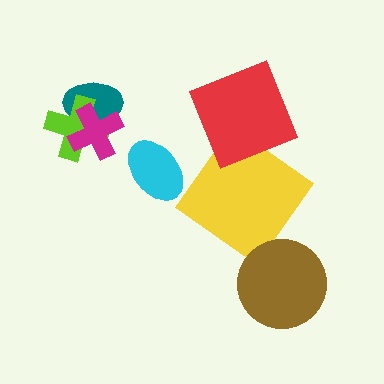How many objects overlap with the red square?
1 object overlaps with the red square.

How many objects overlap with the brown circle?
0 objects overlap with the brown circle.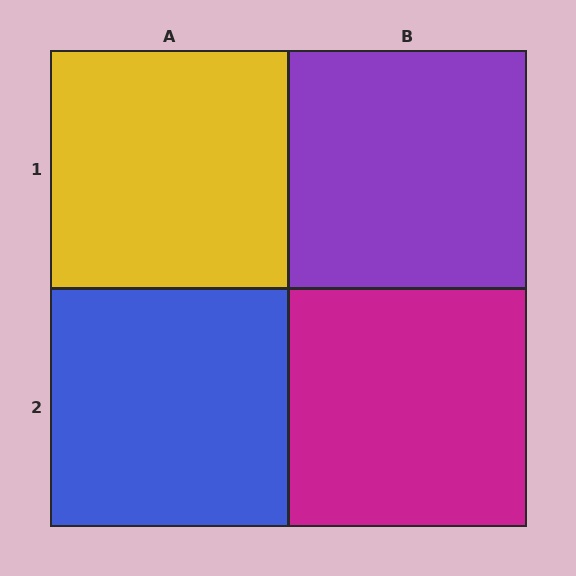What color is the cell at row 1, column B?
Purple.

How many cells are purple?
1 cell is purple.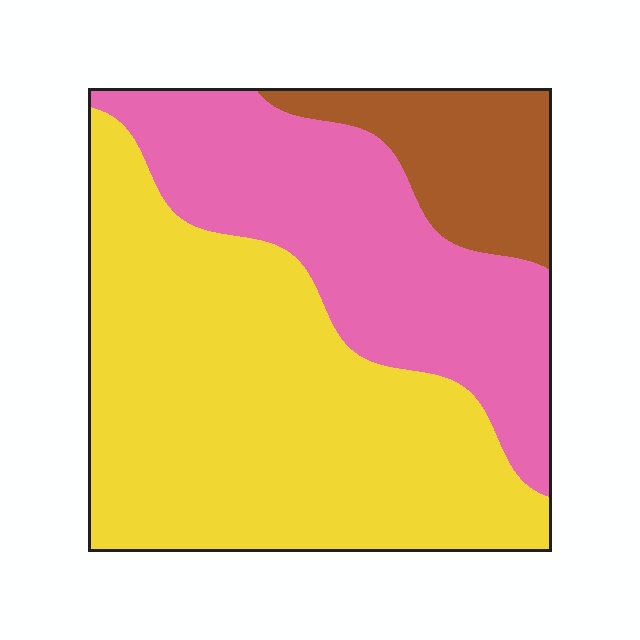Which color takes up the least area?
Brown, at roughly 15%.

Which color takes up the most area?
Yellow, at roughly 55%.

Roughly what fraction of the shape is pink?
Pink takes up between a quarter and a half of the shape.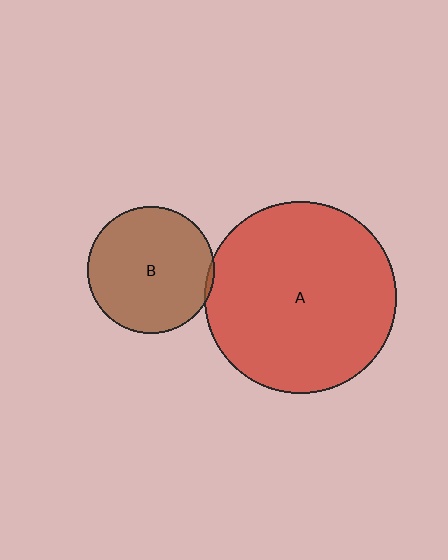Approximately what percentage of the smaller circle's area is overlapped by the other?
Approximately 5%.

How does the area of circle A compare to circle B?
Approximately 2.3 times.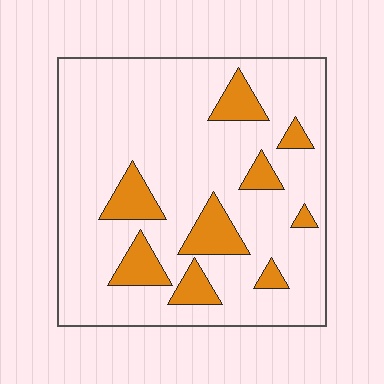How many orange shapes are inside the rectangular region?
9.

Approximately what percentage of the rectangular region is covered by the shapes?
Approximately 15%.